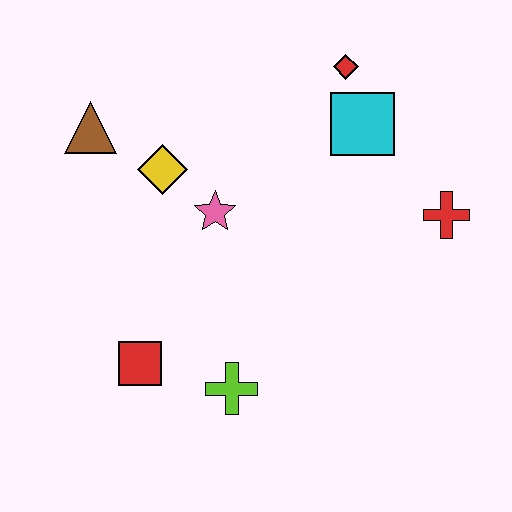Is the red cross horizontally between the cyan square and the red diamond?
No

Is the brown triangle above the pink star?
Yes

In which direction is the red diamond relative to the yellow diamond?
The red diamond is to the right of the yellow diamond.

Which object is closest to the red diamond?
The cyan square is closest to the red diamond.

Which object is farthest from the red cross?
The brown triangle is farthest from the red cross.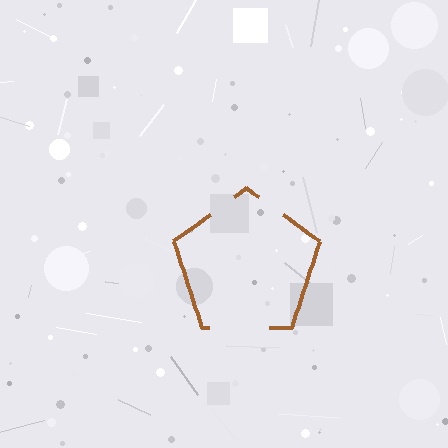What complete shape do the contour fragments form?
The contour fragments form a pentagon.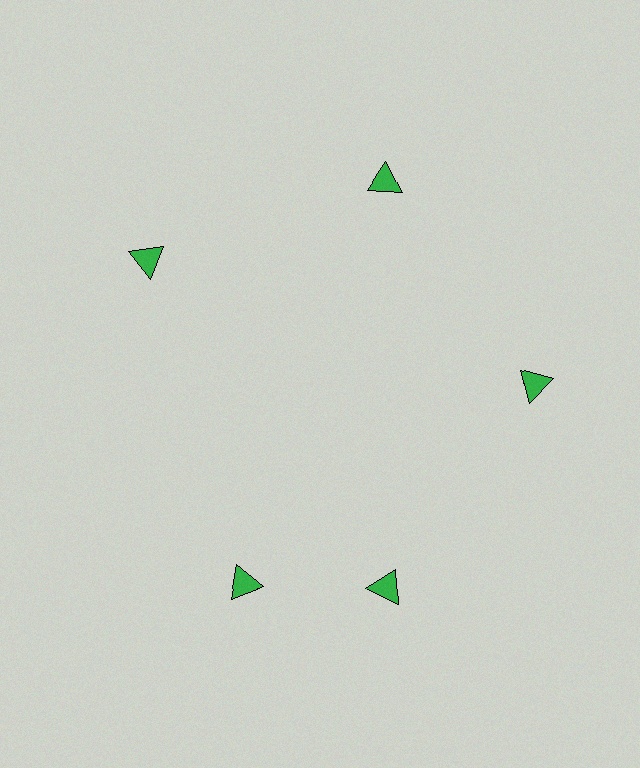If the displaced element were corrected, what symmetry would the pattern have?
It would have 5-fold rotational symmetry — the pattern would map onto itself every 72 degrees.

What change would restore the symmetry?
The symmetry would be restored by rotating it back into even spacing with its neighbors so that all 5 triangles sit at equal angles and equal distance from the center.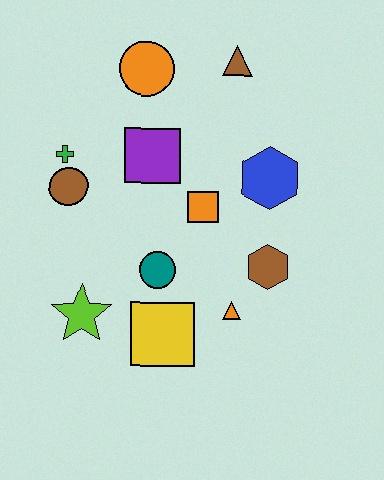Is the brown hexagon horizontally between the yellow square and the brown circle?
No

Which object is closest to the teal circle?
The yellow square is closest to the teal circle.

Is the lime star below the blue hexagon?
Yes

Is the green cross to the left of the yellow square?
Yes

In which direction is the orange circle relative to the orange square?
The orange circle is above the orange square.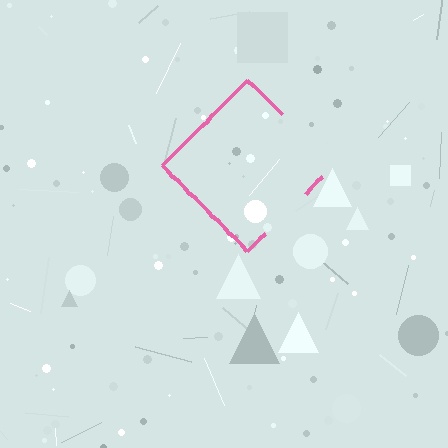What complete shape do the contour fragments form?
The contour fragments form a diamond.